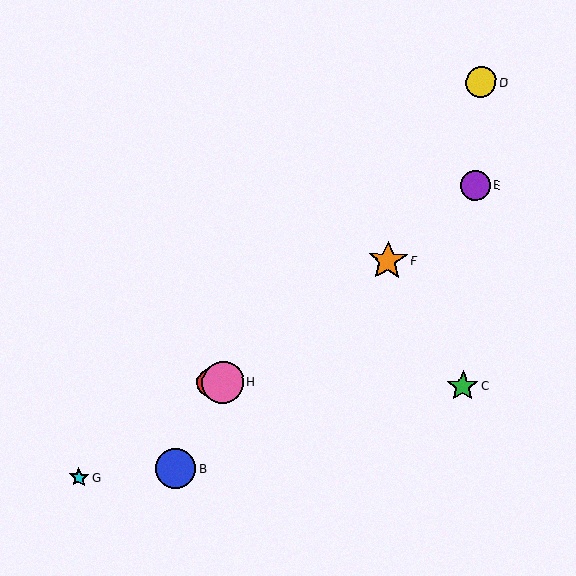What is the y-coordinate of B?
Object B is at y≈469.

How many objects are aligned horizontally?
3 objects (A, C, H) are aligned horizontally.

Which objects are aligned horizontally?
Objects A, C, H are aligned horizontally.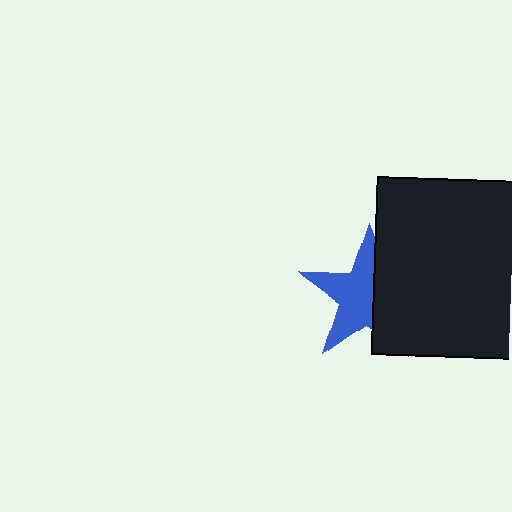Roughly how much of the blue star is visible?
About half of it is visible (roughly 57%).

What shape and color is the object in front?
The object in front is a black square.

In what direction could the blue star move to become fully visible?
The blue star could move left. That would shift it out from behind the black square entirely.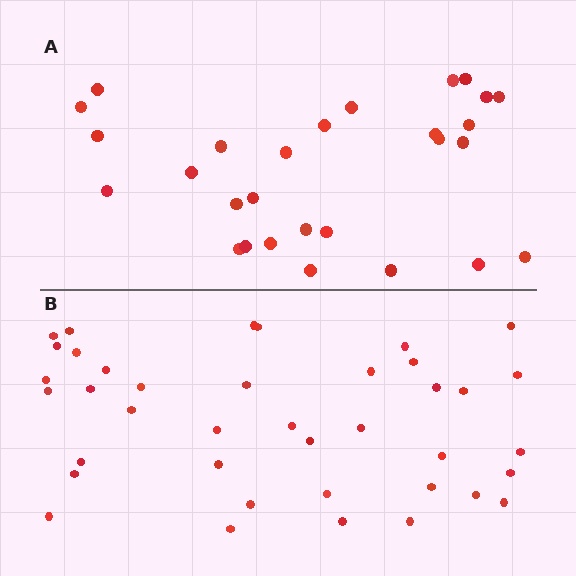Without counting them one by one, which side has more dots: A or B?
Region B (the bottom region) has more dots.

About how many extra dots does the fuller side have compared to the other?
Region B has roughly 12 or so more dots than region A.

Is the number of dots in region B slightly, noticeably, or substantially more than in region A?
Region B has noticeably more, but not dramatically so. The ratio is roughly 1.4 to 1.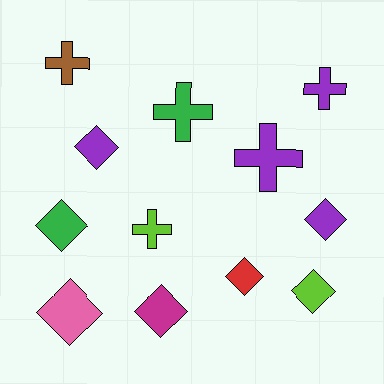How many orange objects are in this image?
There are no orange objects.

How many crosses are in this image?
There are 5 crosses.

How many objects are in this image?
There are 12 objects.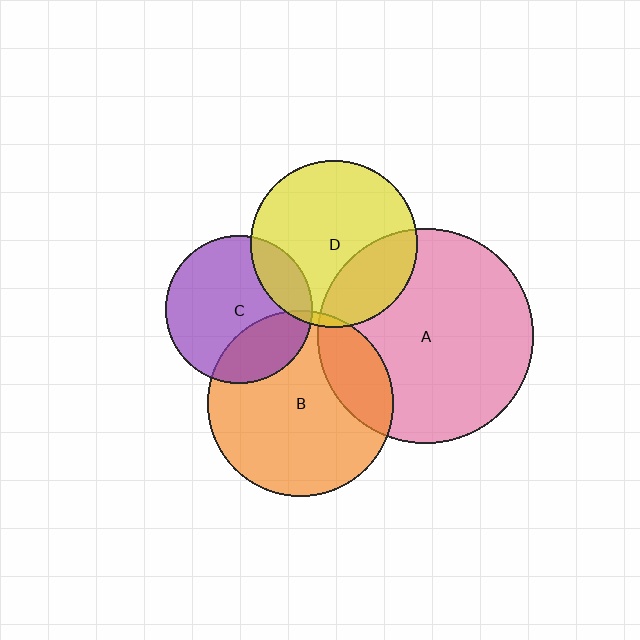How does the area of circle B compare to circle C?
Approximately 1.6 times.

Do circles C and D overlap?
Yes.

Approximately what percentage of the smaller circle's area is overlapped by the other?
Approximately 20%.